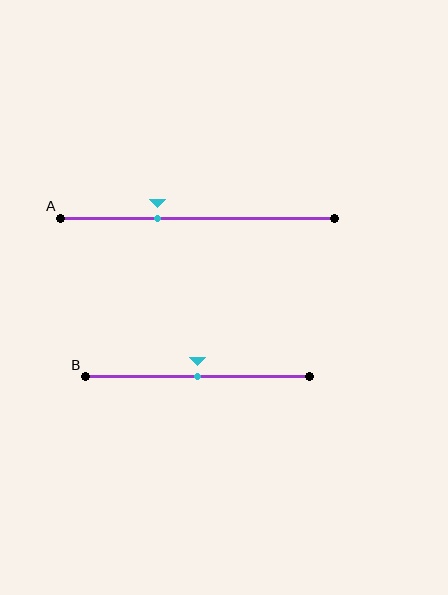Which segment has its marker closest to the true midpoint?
Segment B has its marker closest to the true midpoint.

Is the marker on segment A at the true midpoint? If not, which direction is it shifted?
No, the marker on segment A is shifted to the left by about 14% of the segment length.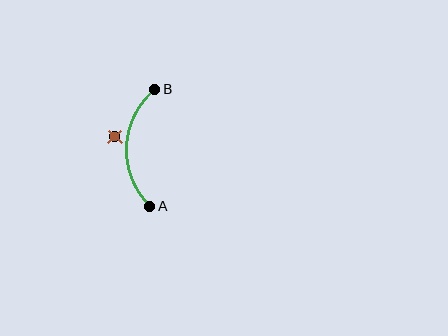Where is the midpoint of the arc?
The arc midpoint is the point on the curve farthest from the straight line joining A and B. It sits to the left of that line.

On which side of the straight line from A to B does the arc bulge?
The arc bulges to the left of the straight line connecting A and B.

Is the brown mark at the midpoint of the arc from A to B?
No — the brown mark does not lie on the arc at all. It sits slightly outside the curve.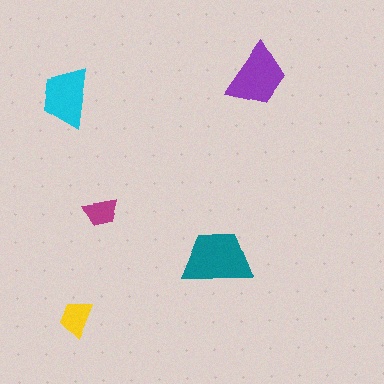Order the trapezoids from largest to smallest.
the teal one, the purple one, the cyan one, the yellow one, the magenta one.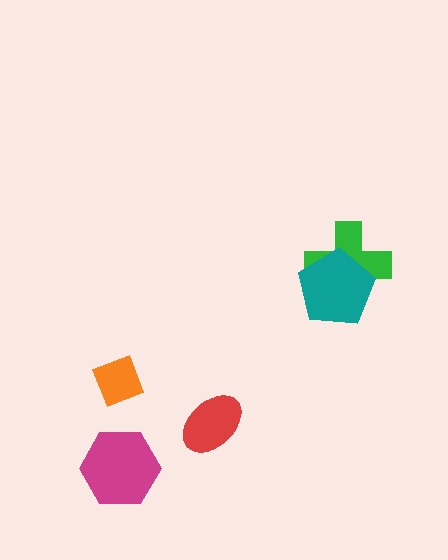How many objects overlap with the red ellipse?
0 objects overlap with the red ellipse.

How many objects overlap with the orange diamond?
0 objects overlap with the orange diamond.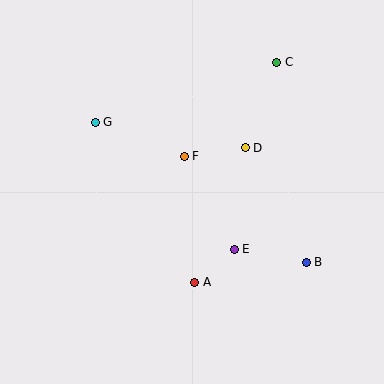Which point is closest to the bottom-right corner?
Point B is closest to the bottom-right corner.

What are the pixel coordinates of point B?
Point B is at (306, 262).